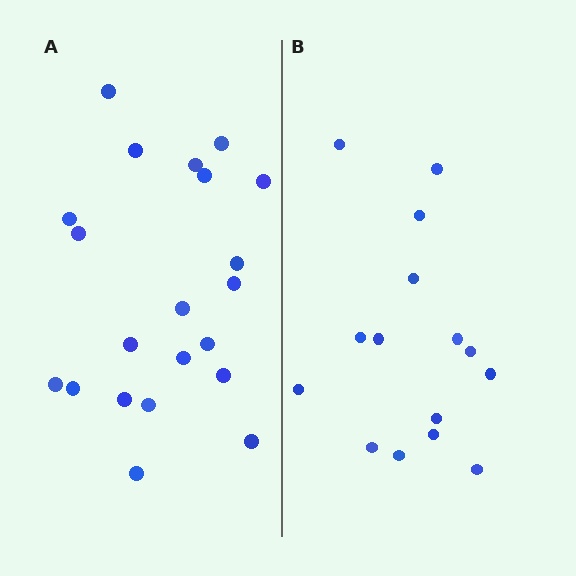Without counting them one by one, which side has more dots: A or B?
Region A (the left region) has more dots.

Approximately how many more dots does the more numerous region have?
Region A has about 6 more dots than region B.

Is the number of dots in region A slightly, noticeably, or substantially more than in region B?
Region A has noticeably more, but not dramatically so. The ratio is roughly 1.4 to 1.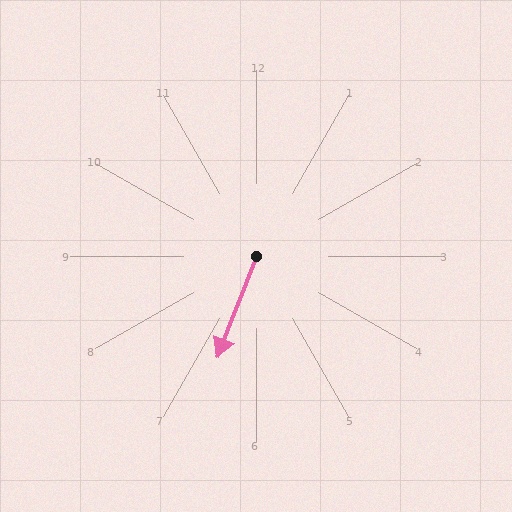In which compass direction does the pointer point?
South.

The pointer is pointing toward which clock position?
Roughly 7 o'clock.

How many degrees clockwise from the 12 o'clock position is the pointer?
Approximately 201 degrees.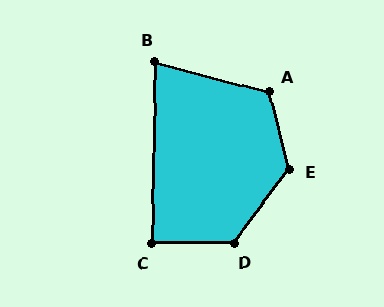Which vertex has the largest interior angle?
E, at approximately 128 degrees.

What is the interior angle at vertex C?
Approximately 88 degrees (approximately right).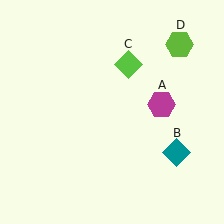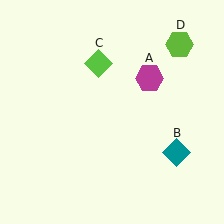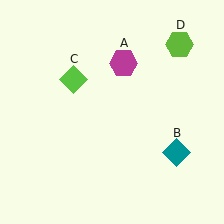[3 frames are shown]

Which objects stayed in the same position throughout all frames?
Teal diamond (object B) and lime hexagon (object D) remained stationary.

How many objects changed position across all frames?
2 objects changed position: magenta hexagon (object A), lime diamond (object C).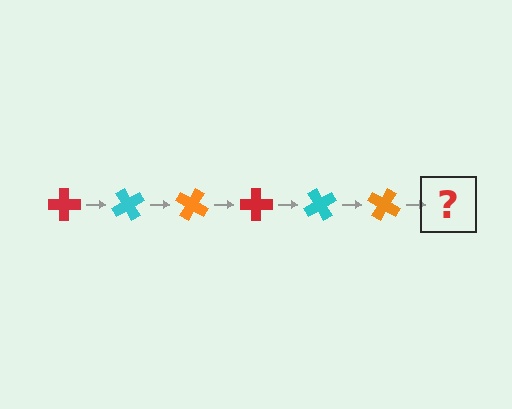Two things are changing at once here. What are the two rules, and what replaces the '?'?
The two rules are that it rotates 60 degrees each step and the color cycles through red, cyan, and orange. The '?' should be a red cross, rotated 360 degrees from the start.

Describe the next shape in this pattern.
It should be a red cross, rotated 360 degrees from the start.